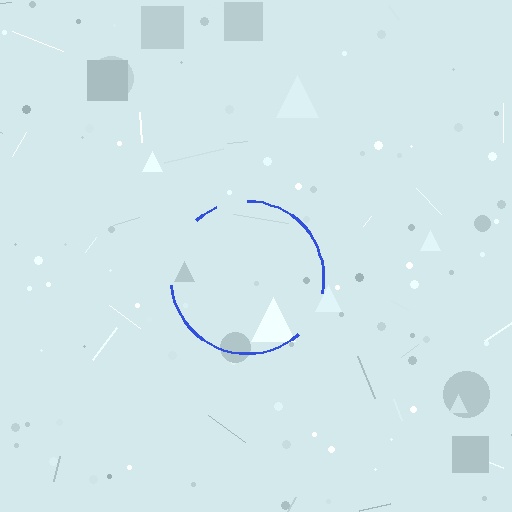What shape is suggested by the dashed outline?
The dashed outline suggests a circle.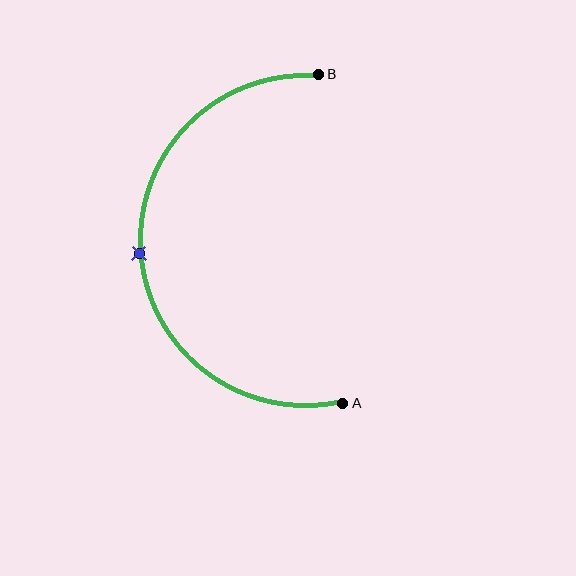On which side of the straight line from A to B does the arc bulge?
The arc bulges to the left of the straight line connecting A and B.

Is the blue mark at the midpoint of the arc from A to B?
Yes. The blue mark lies on the arc at equal arc-length from both A and B — it is the arc midpoint.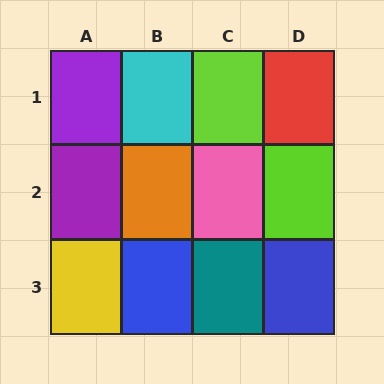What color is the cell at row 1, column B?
Cyan.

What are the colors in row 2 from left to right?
Purple, orange, pink, lime.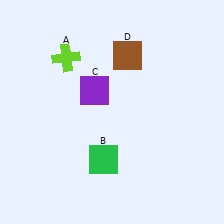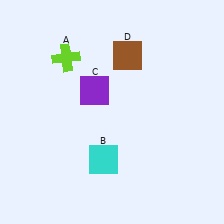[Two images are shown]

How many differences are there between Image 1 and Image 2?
There is 1 difference between the two images.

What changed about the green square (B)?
In Image 1, B is green. In Image 2, it changed to cyan.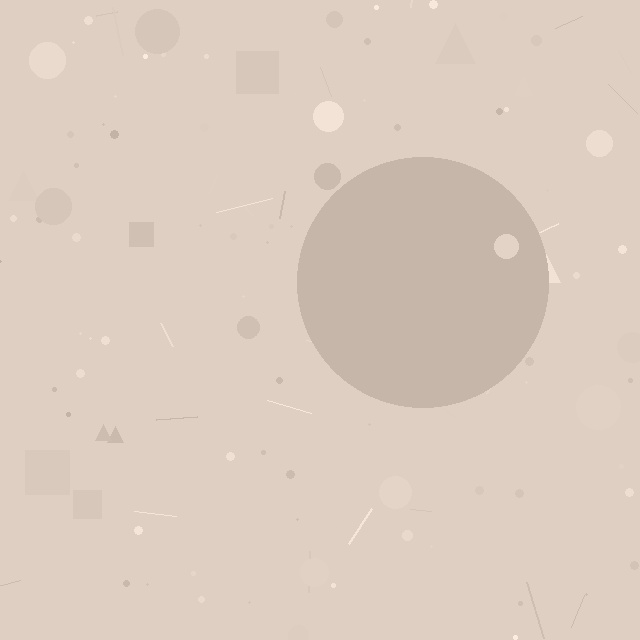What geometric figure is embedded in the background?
A circle is embedded in the background.